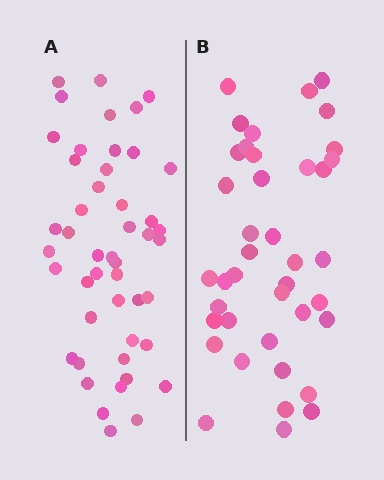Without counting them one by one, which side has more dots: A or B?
Region A (the left region) has more dots.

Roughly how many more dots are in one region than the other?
Region A has roughly 8 or so more dots than region B.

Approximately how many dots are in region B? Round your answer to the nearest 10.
About 40 dots.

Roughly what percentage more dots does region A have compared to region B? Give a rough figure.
About 20% more.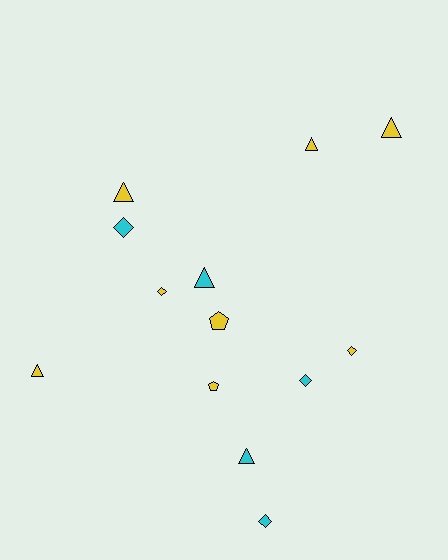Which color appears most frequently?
Yellow, with 8 objects.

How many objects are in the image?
There are 13 objects.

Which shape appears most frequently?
Triangle, with 6 objects.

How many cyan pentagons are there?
There are no cyan pentagons.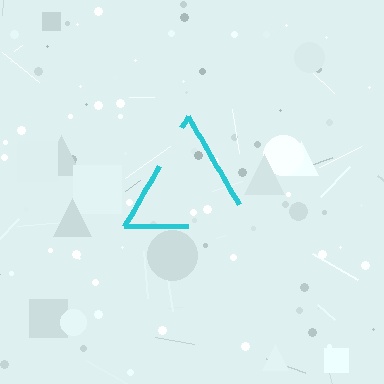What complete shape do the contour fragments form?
The contour fragments form a triangle.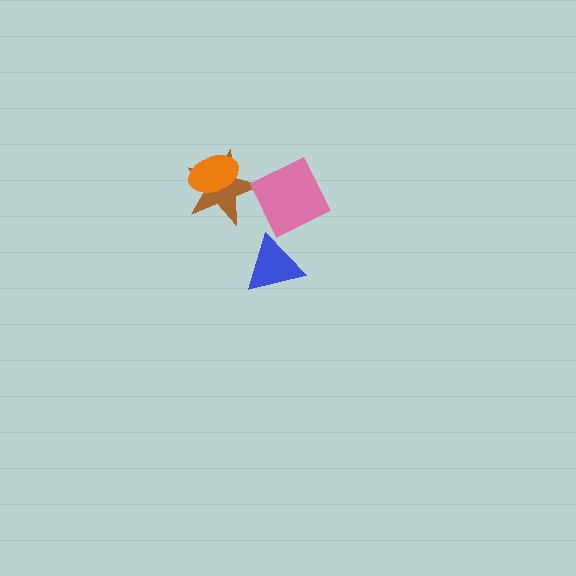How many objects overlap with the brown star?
2 objects overlap with the brown star.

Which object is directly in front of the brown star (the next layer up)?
The orange ellipse is directly in front of the brown star.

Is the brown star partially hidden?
Yes, it is partially covered by another shape.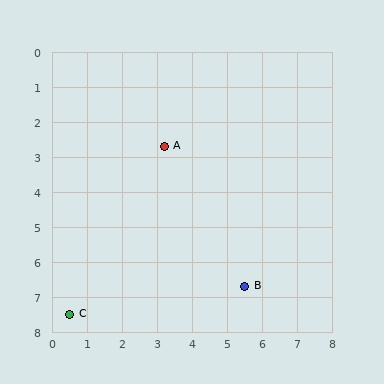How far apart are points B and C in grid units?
Points B and C are about 5.1 grid units apart.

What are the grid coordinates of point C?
Point C is at approximately (0.5, 7.5).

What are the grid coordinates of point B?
Point B is at approximately (5.5, 6.7).